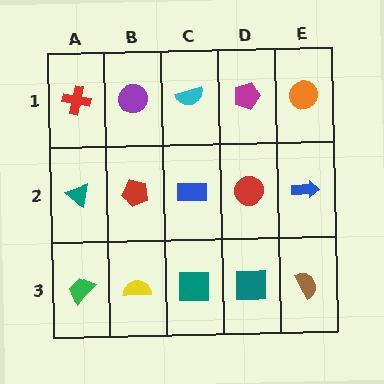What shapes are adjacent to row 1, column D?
A red circle (row 2, column D), a cyan semicircle (row 1, column C), an orange circle (row 1, column E).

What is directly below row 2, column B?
A yellow semicircle.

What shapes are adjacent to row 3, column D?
A red circle (row 2, column D), a teal square (row 3, column C), a brown semicircle (row 3, column E).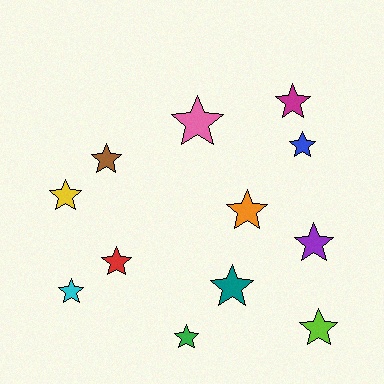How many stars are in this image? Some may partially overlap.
There are 12 stars.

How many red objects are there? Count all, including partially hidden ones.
There is 1 red object.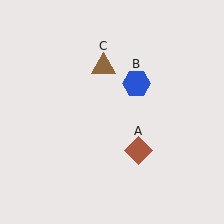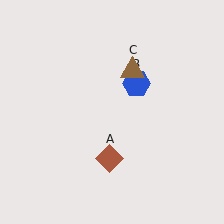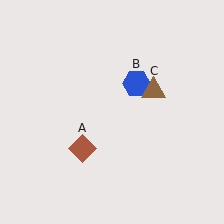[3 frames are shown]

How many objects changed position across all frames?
2 objects changed position: brown diamond (object A), brown triangle (object C).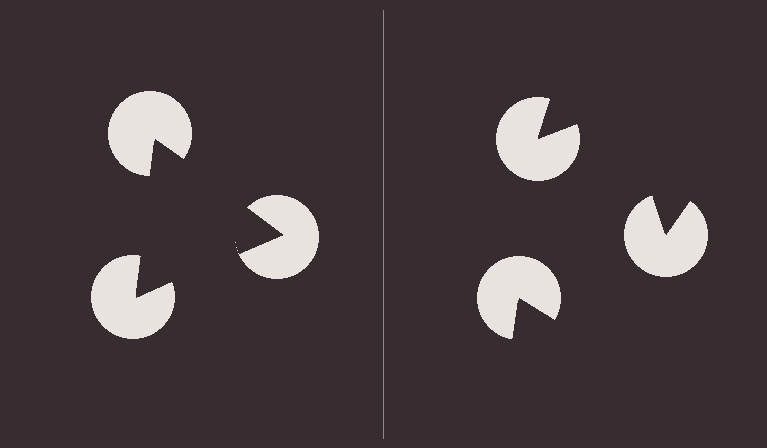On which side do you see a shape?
An illusory triangle appears on the left side. On the right side the wedge cuts are rotated, so no coherent shape forms.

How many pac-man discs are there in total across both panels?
6 — 3 on each side.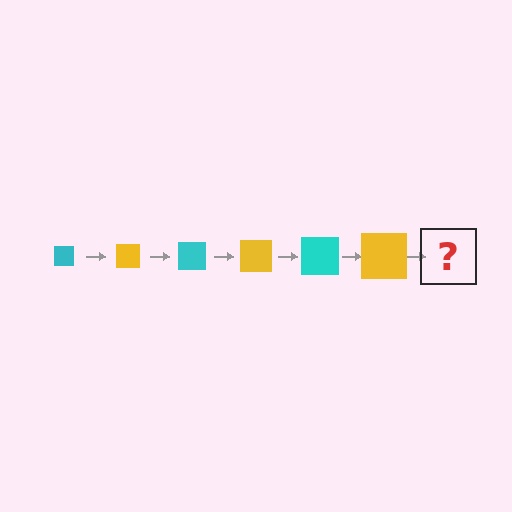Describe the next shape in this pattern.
It should be a cyan square, larger than the previous one.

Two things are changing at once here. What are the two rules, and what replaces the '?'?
The two rules are that the square grows larger each step and the color cycles through cyan and yellow. The '?' should be a cyan square, larger than the previous one.